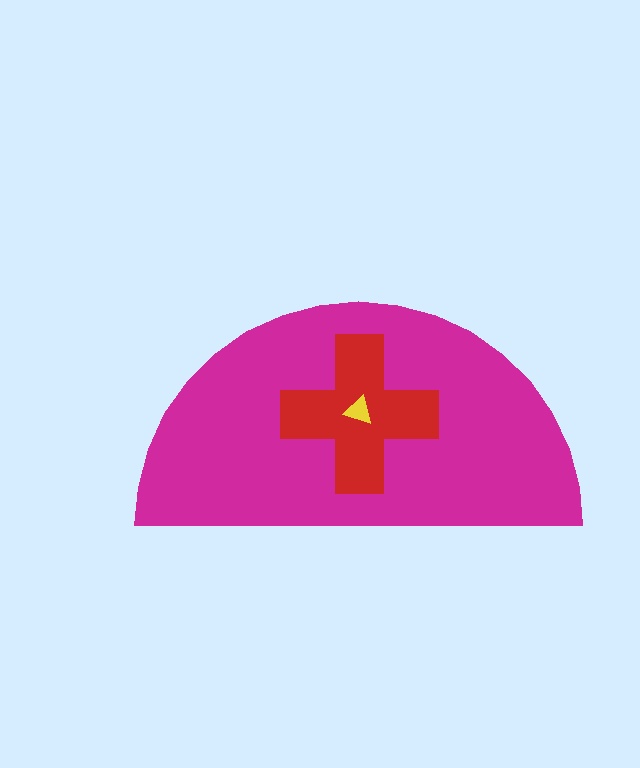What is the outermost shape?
The magenta semicircle.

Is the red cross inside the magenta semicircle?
Yes.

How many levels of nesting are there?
3.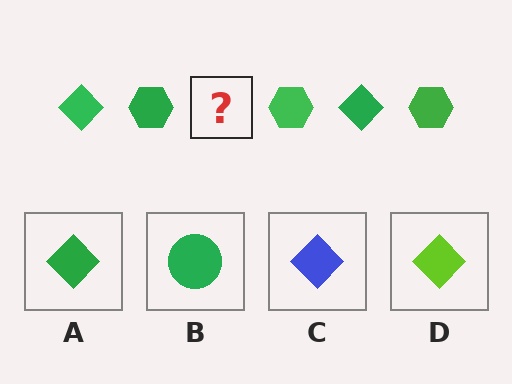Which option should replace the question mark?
Option A.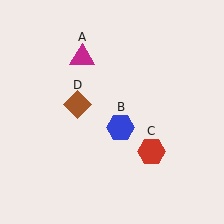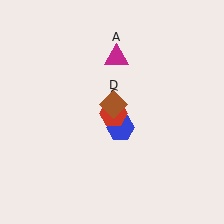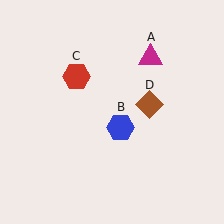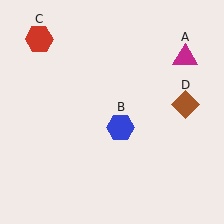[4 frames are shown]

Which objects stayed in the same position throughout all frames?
Blue hexagon (object B) remained stationary.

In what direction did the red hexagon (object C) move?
The red hexagon (object C) moved up and to the left.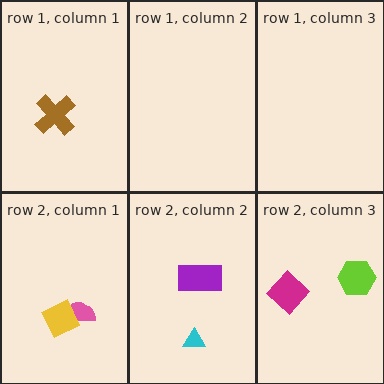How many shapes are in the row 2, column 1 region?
2.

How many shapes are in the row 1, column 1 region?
1.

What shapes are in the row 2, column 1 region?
The pink semicircle, the yellow diamond.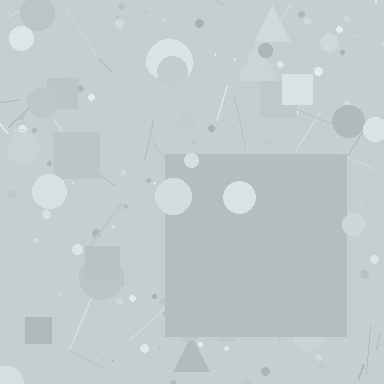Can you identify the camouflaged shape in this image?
The camouflaged shape is a square.